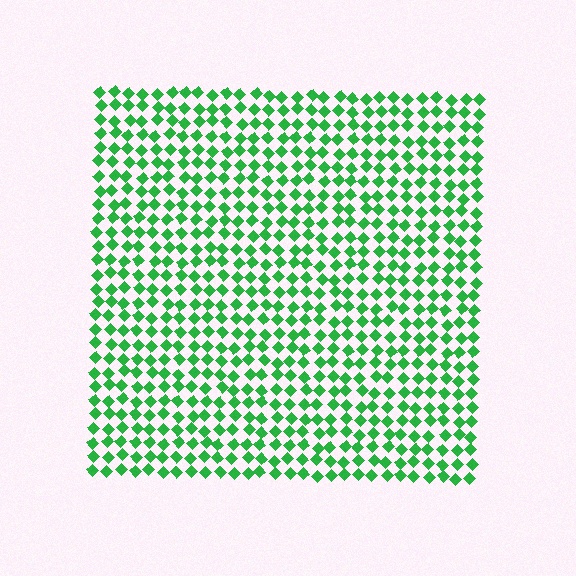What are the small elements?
The small elements are diamonds.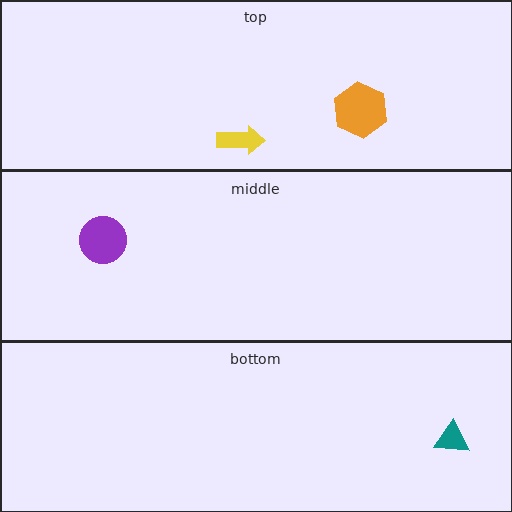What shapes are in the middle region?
The purple circle.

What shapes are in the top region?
The yellow arrow, the orange hexagon.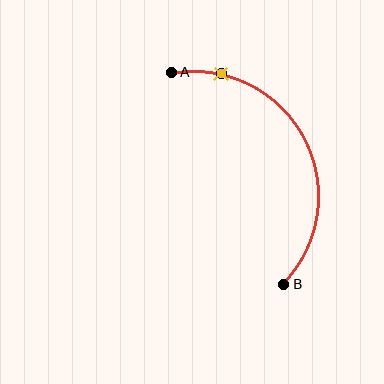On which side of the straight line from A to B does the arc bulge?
The arc bulges to the right of the straight line connecting A and B.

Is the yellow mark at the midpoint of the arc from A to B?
No. The yellow mark lies on the arc but is closer to endpoint A. The arc midpoint would be at the point on the curve equidistant along the arc from both A and B.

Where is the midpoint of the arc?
The arc midpoint is the point on the curve farthest from the straight line joining A and B. It sits to the right of that line.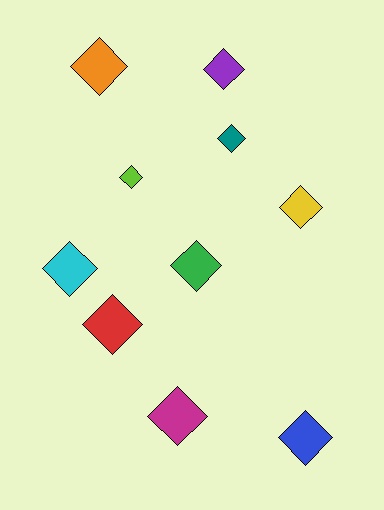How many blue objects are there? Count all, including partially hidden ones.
There is 1 blue object.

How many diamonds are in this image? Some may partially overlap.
There are 10 diamonds.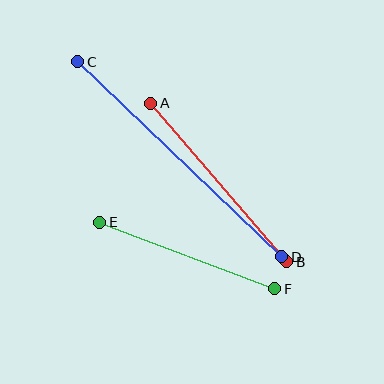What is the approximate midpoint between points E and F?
The midpoint is at approximately (187, 256) pixels.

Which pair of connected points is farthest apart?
Points C and D are farthest apart.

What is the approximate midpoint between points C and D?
The midpoint is at approximately (180, 159) pixels.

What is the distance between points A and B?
The distance is approximately 209 pixels.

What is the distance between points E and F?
The distance is approximately 187 pixels.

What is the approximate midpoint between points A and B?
The midpoint is at approximately (219, 183) pixels.